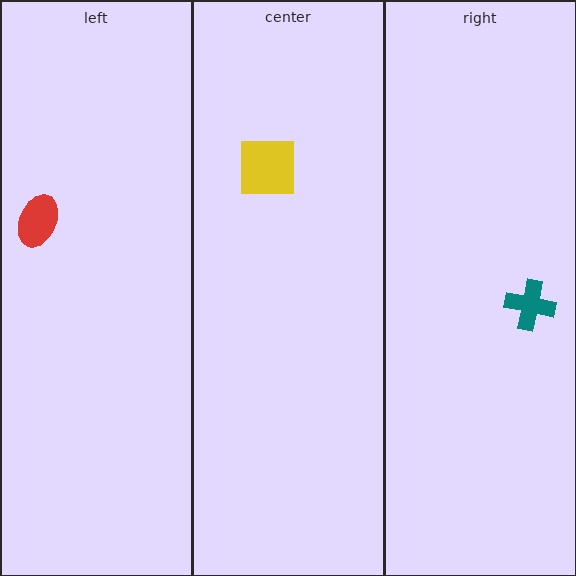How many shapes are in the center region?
1.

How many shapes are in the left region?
1.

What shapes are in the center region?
The yellow square.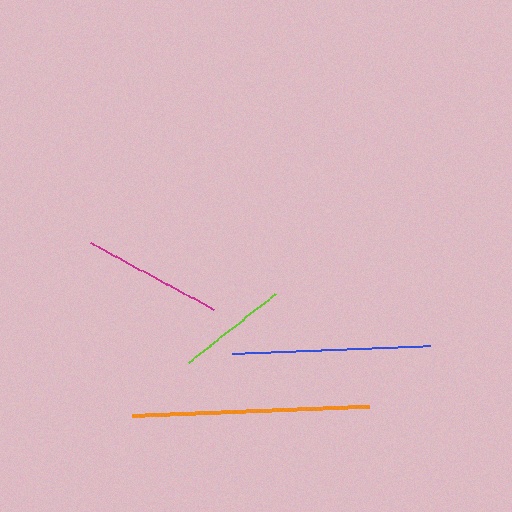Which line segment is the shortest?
The lime line is the shortest at approximately 110 pixels.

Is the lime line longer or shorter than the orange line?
The orange line is longer than the lime line.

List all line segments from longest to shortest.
From longest to shortest: orange, blue, magenta, lime.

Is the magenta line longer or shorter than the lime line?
The magenta line is longer than the lime line.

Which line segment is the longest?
The orange line is the longest at approximately 237 pixels.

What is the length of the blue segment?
The blue segment is approximately 198 pixels long.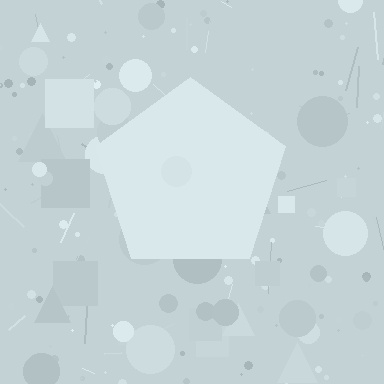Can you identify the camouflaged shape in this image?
The camouflaged shape is a pentagon.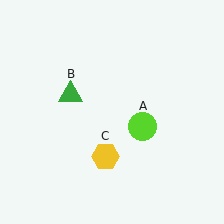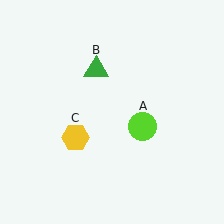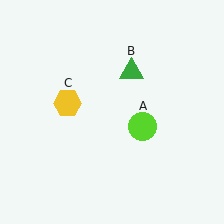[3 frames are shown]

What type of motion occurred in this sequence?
The green triangle (object B), yellow hexagon (object C) rotated clockwise around the center of the scene.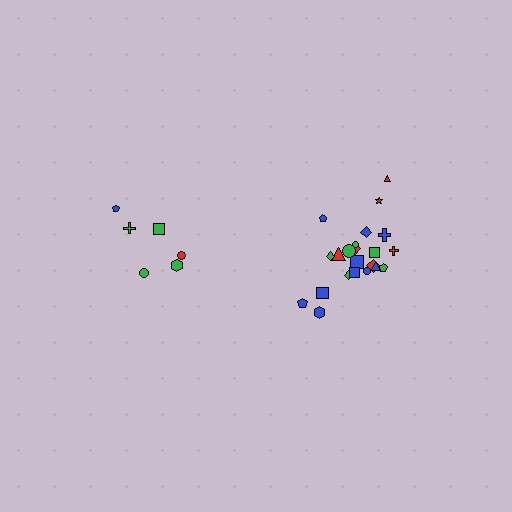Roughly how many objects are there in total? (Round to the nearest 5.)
Roughly 30 objects in total.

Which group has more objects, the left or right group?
The right group.